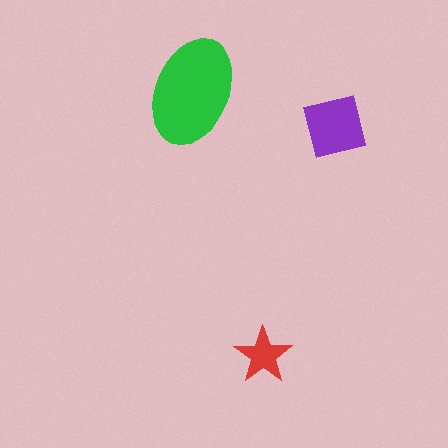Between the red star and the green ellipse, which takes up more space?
The green ellipse.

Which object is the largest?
The green ellipse.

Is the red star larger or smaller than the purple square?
Smaller.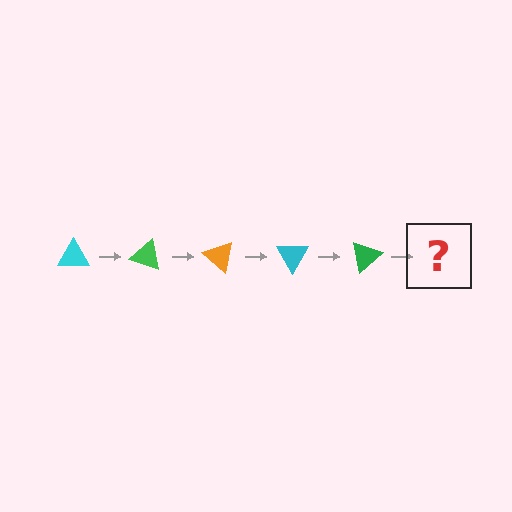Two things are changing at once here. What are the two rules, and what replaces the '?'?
The two rules are that it rotates 20 degrees each step and the color cycles through cyan, green, and orange. The '?' should be an orange triangle, rotated 100 degrees from the start.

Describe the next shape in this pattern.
It should be an orange triangle, rotated 100 degrees from the start.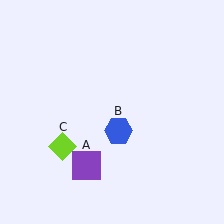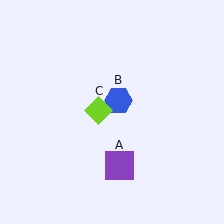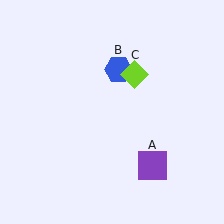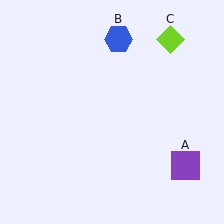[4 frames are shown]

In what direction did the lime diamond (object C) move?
The lime diamond (object C) moved up and to the right.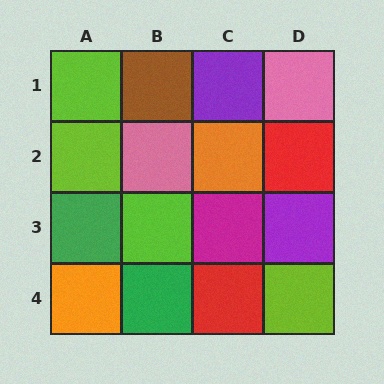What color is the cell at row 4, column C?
Red.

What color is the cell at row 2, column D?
Red.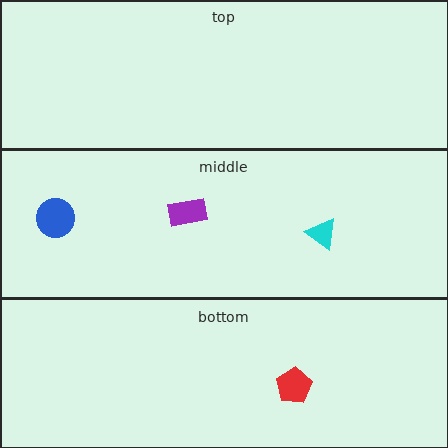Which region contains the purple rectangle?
The middle region.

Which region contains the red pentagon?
The bottom region.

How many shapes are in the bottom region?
1.